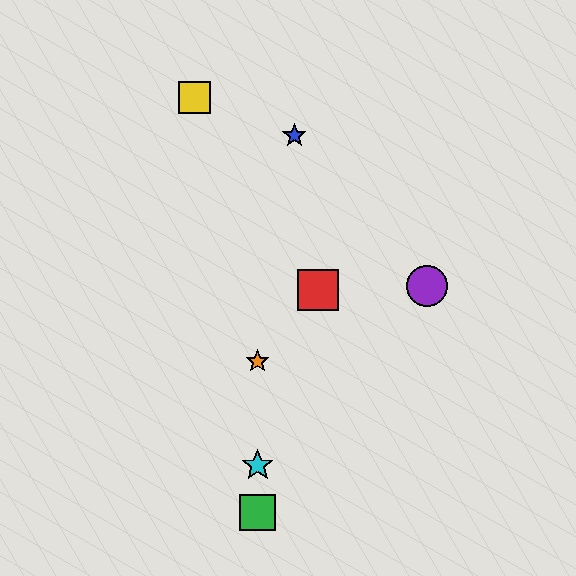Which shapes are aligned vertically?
The green square, the orange star, the cyan star are aligned vertically.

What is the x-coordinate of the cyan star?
The cyan star is at x≈258.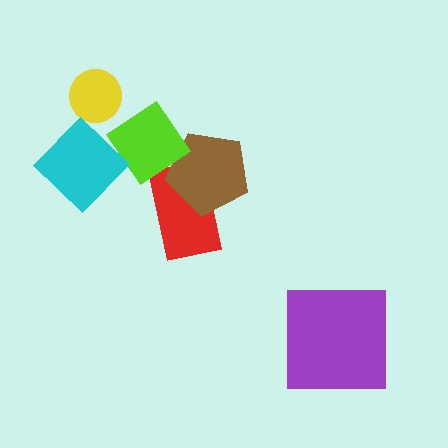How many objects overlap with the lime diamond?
2 objects overlap with the lime diamond.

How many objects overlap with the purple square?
0 objects overlap with the purple square.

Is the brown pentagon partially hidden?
Yes, it is partially covered by another shape.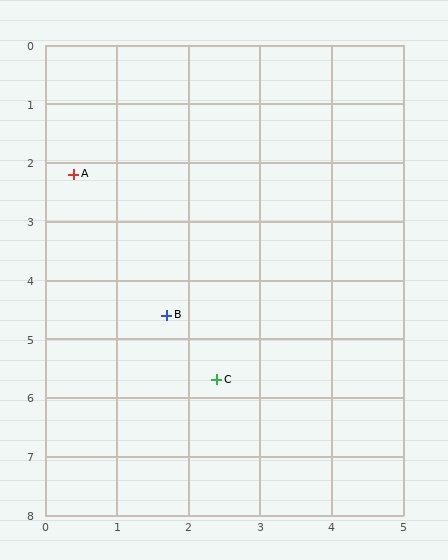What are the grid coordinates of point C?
Point C is at approximately (2.4, 5.7).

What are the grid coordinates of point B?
Point B is at approximately (1.7, 4.6).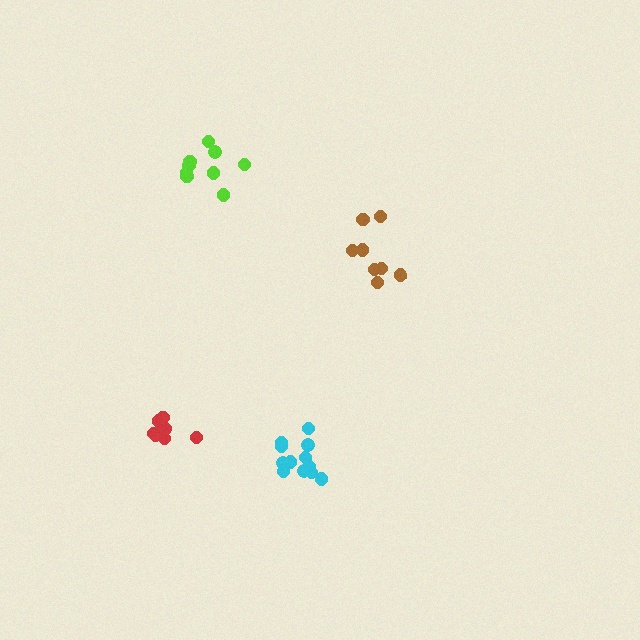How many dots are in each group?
Group 1: 8 dots, Group 2: 8 dots, Group 3: 9 dots, Group 4: 12 dots (37 total).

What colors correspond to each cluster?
The clusters are colored: red, brown, lime, cyan.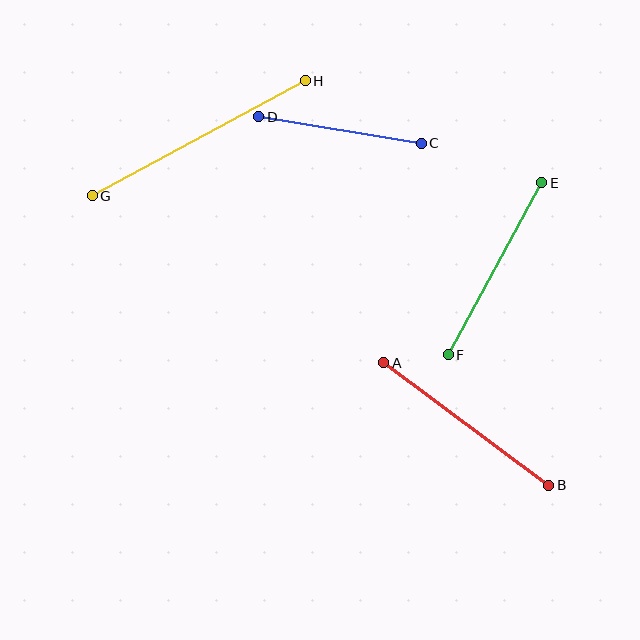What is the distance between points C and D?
The distance is approximately 165 pixels.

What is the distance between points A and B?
The distance is approximately 205 pixels.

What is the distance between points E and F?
The distance is approximately 196 pixels.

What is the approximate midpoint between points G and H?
The midpoint is at approximately (199, 138) pixels.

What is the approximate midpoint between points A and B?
The midpoint is at approximately (466, 424) pixels.